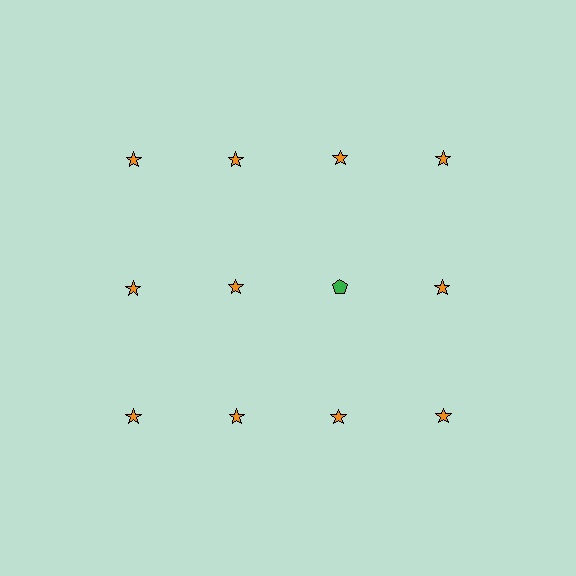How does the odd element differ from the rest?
It differs in both color (green instead of orange) and shape (pentagon instead of star).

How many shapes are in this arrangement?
There are 12 shapes arranged in a grid pattern.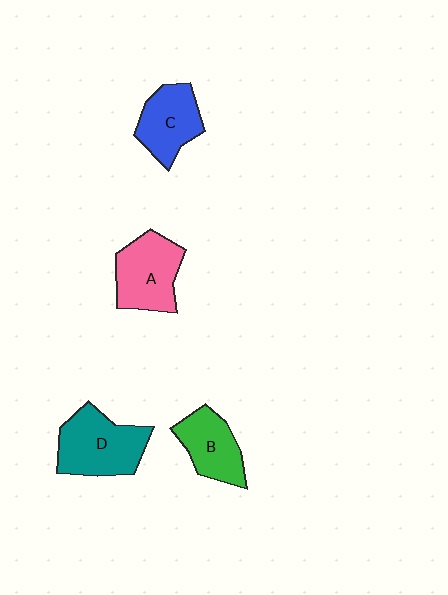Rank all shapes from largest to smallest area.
From largest to smallest: D (teal), A (pink), C (blue), B (green).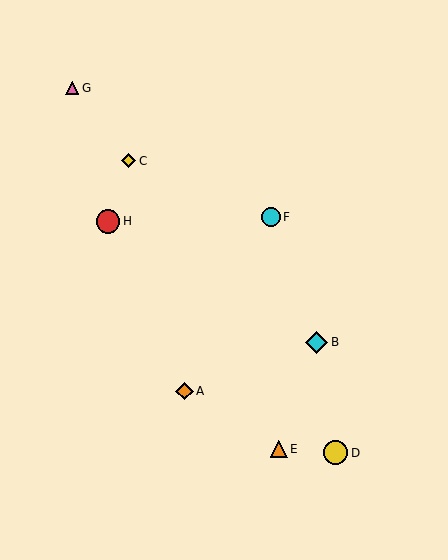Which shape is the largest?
The yellow circle (labeled D) is the largest.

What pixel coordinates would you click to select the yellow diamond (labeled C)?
Click at (128, 161) to select the yellow diamond C.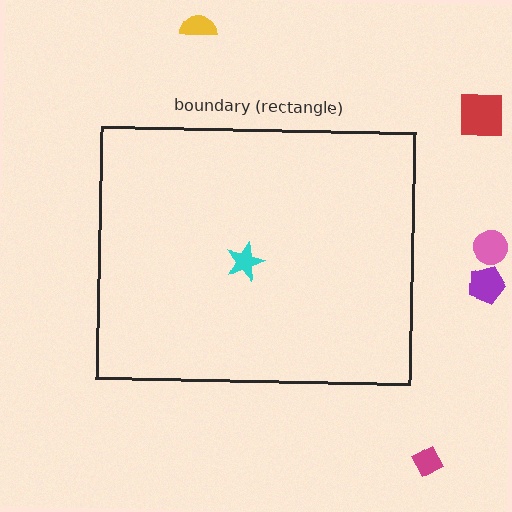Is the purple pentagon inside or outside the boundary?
Outside.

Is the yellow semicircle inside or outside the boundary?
Outside.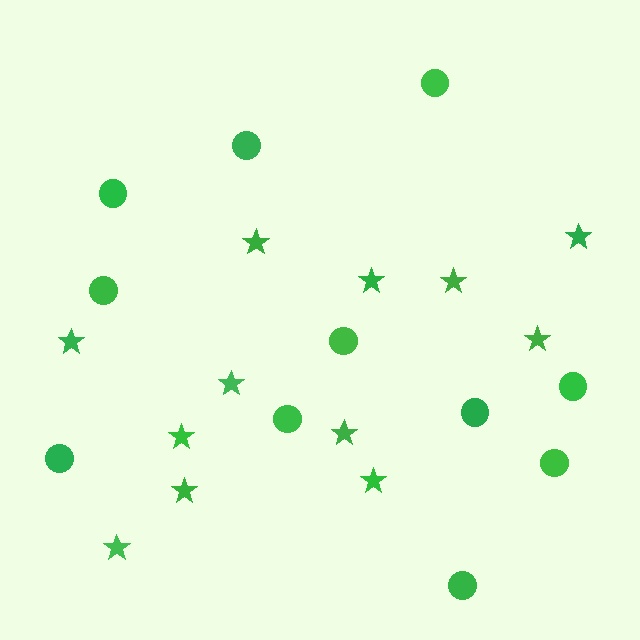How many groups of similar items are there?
There are 2 groups: one group of circles (11) and one group of stars (12).